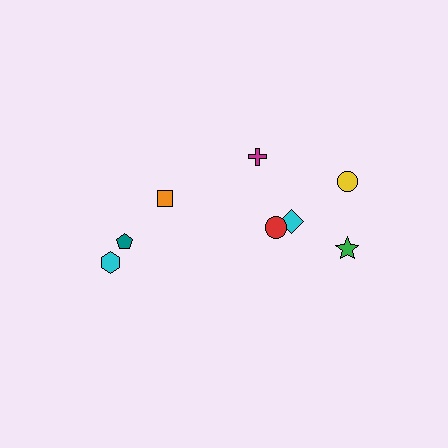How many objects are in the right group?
There are 5 objects.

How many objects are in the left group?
There are 3 objects.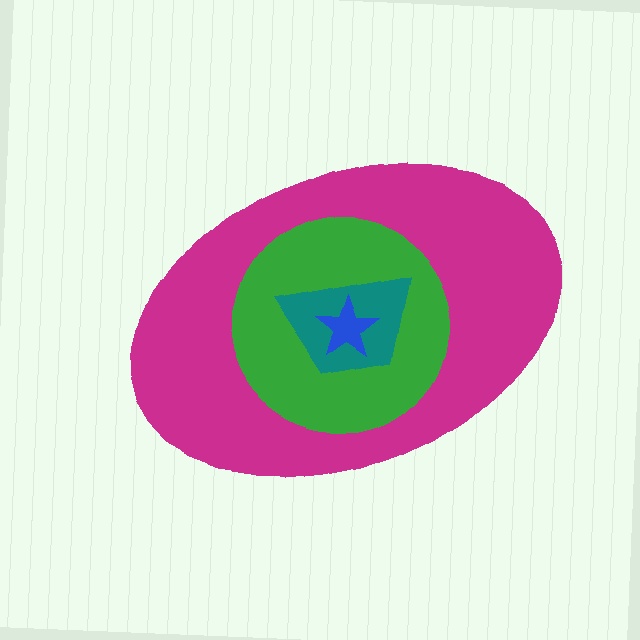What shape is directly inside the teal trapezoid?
The blue star.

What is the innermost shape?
The blue star.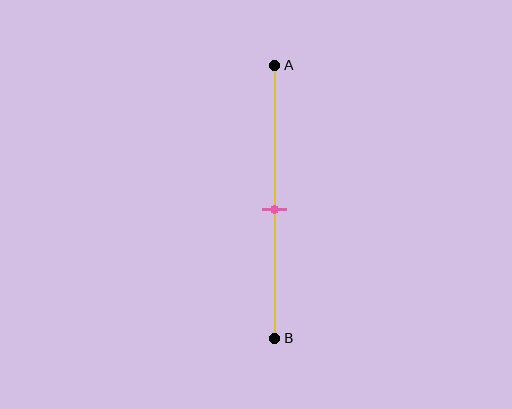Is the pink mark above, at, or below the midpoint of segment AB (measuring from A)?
The pink mark is approximately at the midpoint of segment AB.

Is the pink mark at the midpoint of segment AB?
Yes, the mark is approximately at the midpoint.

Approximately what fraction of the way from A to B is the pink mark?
The pink mark is approximately 55% of the way from A to B.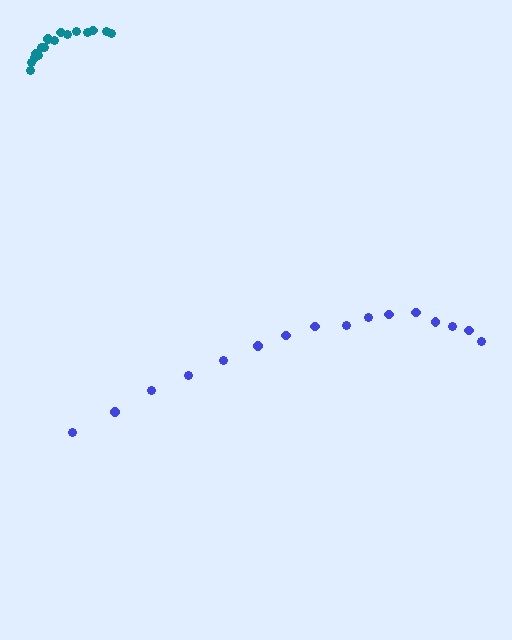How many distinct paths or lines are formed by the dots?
There are 2 distinct paths.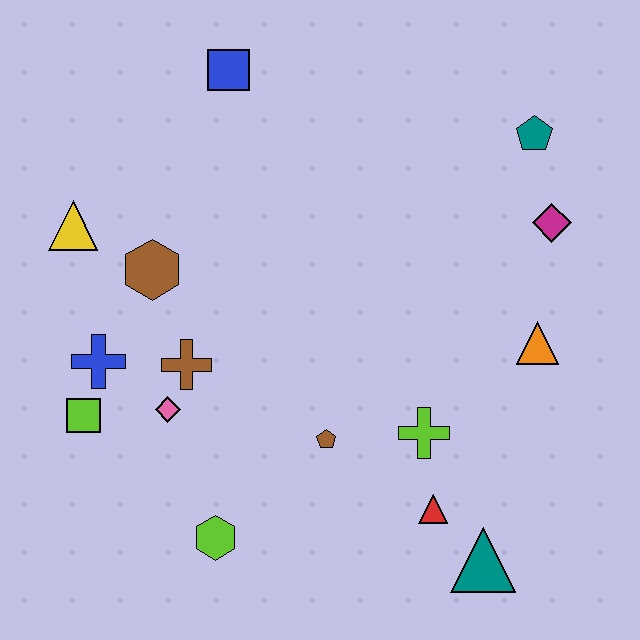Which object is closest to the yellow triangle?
The brown hexagon is closest to the yellow triangle.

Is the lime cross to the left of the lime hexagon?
No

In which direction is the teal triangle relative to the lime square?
The teal triangle is to the right of the lime square.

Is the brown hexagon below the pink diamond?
No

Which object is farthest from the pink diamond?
The teal pentagon is farthest from the pink diamond.